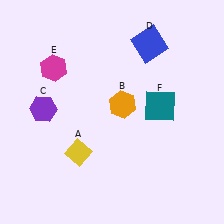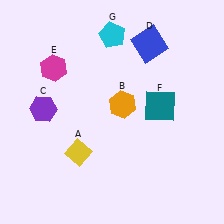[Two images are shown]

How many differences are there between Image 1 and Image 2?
There is 1 difference between the two images.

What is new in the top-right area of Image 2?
A cyan pentagon (G) was added in the top-right area of Image 2.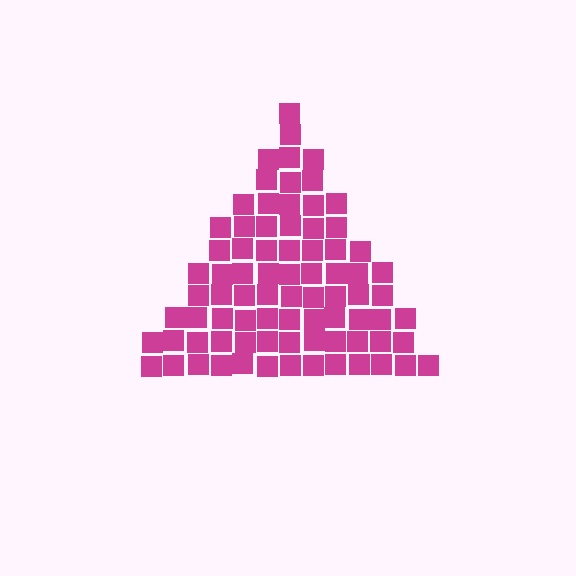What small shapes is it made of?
It is made of small squares.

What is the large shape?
The large shape is a triangle.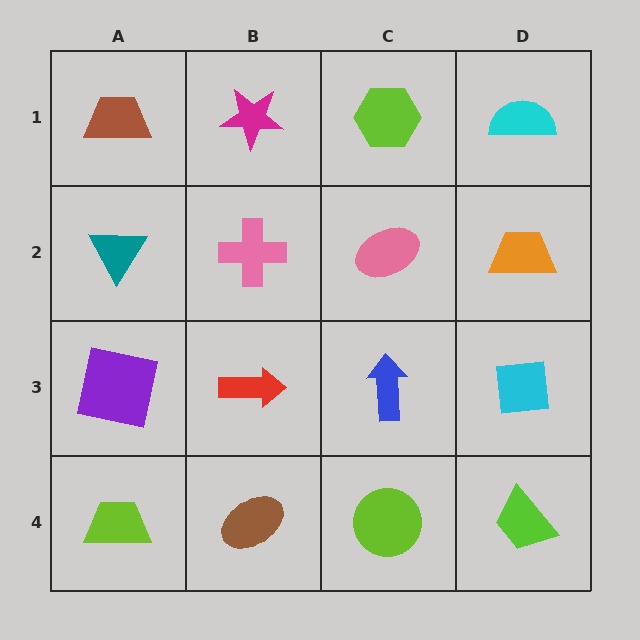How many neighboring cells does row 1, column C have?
3.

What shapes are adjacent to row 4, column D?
A cyan square (row 3, column D), a lime circle (row 4, column C).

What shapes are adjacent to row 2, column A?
A brown trapezoid (row 1, column A), a purple square (row 3, column A), a pink cross (row 2, column B).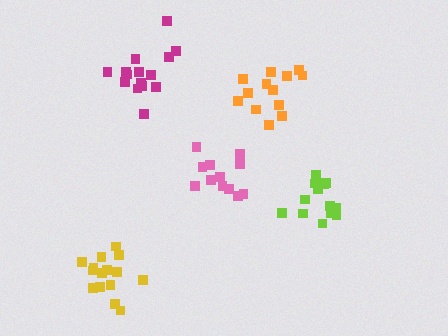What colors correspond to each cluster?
The clusters are colored: lime, pink, yellow, orange, magenta.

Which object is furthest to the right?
The lime cluster is rightmost.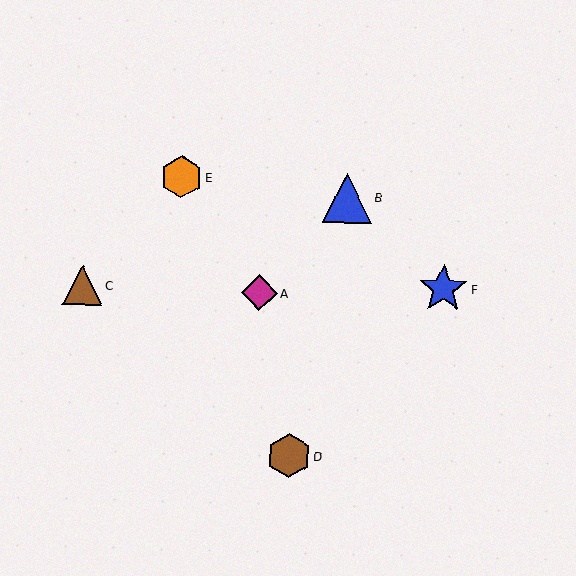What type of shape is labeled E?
Shape E is an orange hexagon.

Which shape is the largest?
The blue triangle (labeled B) is the largest.